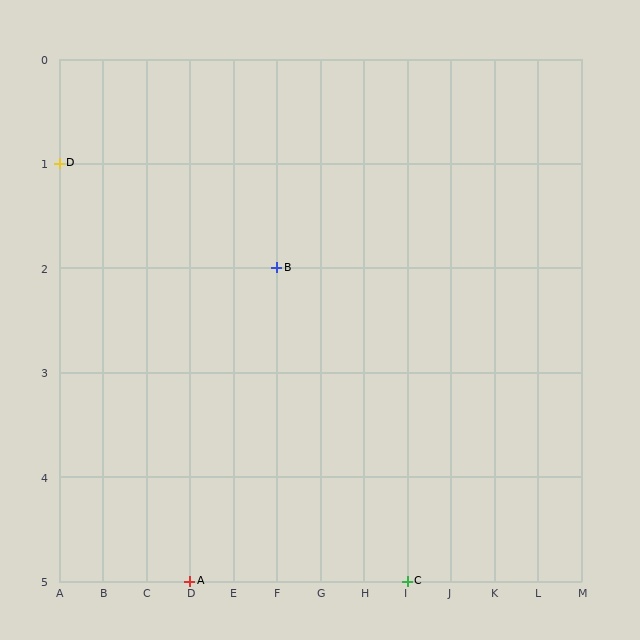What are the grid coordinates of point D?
Point D is at grid coordinates (A, 1).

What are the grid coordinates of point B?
Point B is at grid coordinates (F, 2).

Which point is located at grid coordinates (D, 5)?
Point A is at (D, 5).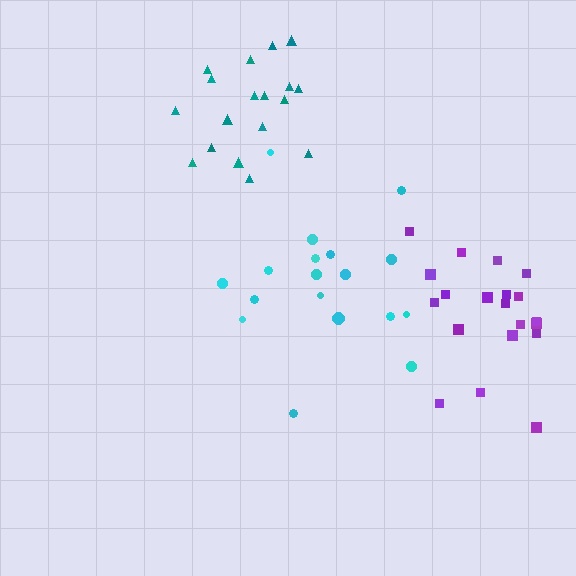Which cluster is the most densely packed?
Teal.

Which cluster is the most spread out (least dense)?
Purple.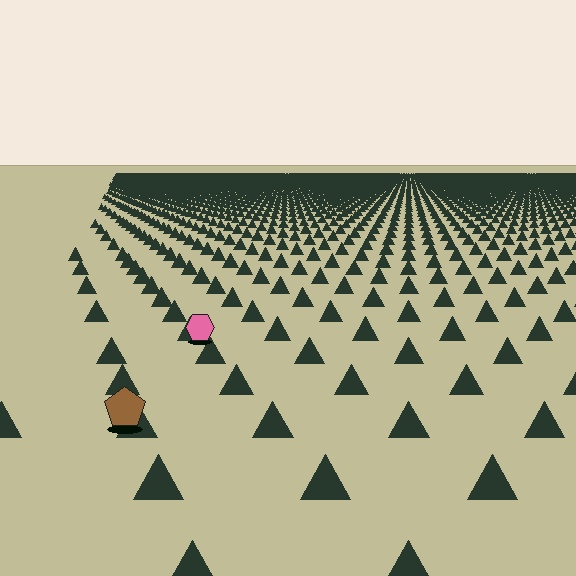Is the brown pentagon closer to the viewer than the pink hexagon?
Yes. The brown pentagon is closer — you can tell from the texture gradient: the ground texture is coarser near it.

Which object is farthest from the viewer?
The pink hexagon is farthest from the viewer. It appears smaller and the ground texture around it is denser.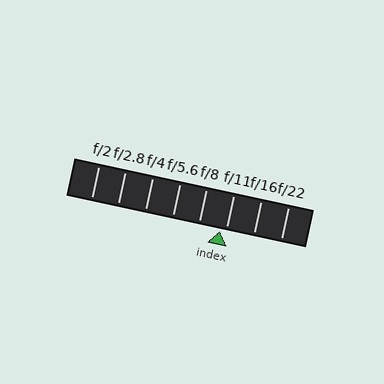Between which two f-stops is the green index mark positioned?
The index mark is between f/8 and f/11.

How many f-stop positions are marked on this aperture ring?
There are 8 f-stop positions marked.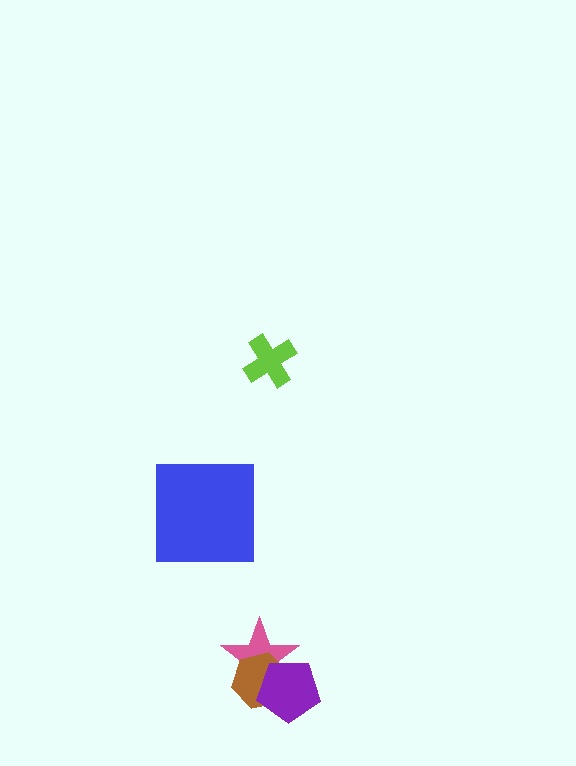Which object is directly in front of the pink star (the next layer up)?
The brown hexagon is directly in front of the pink star.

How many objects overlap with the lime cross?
0 objects overlap with the lime cross.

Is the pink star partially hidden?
Yes, it is partially covered by another shape.